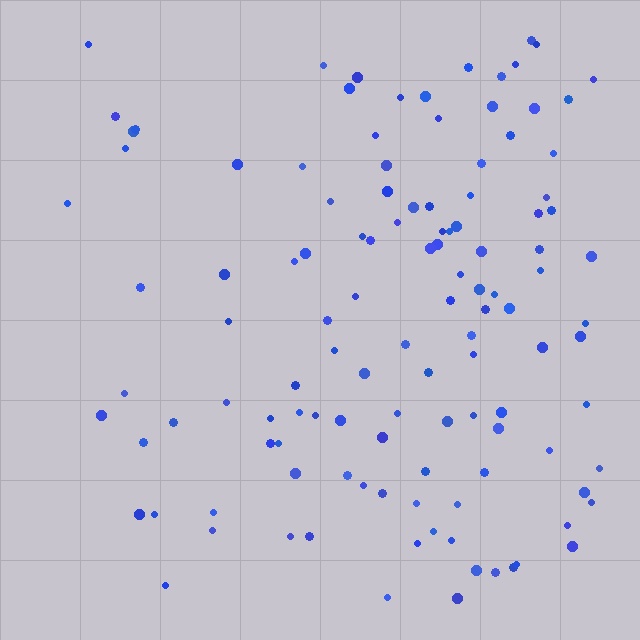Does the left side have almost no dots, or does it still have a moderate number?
Still a moderate number, just noticeably fewer than the right.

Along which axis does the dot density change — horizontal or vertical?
Horizontal.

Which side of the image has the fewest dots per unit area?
The left.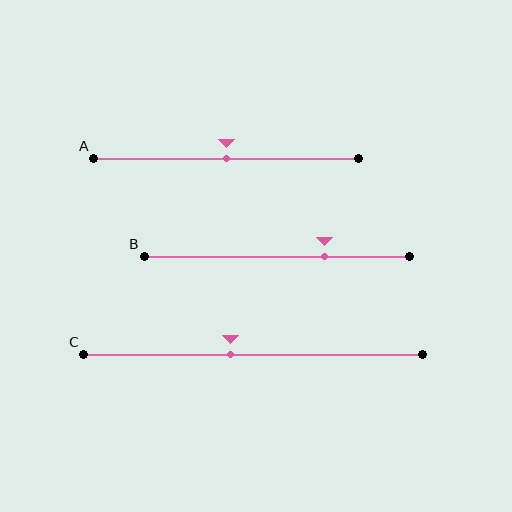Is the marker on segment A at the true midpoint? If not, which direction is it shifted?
Yes, the marker on segment A is at the true midpoint.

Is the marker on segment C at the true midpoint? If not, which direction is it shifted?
No, the marker on segment C is shifted to the left by about 7% of the segment length.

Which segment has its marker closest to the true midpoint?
Segment A has its marker closest to the true midpoint.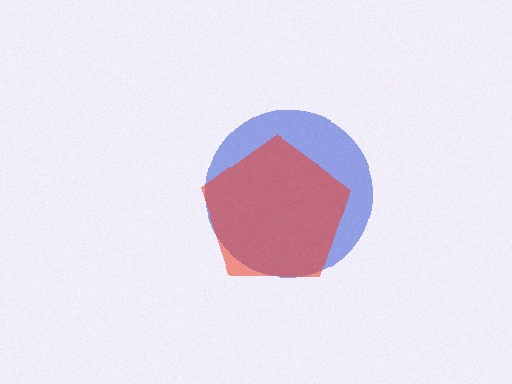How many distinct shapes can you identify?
There are 2 distinct shapes: a blue circle, a red pentagon.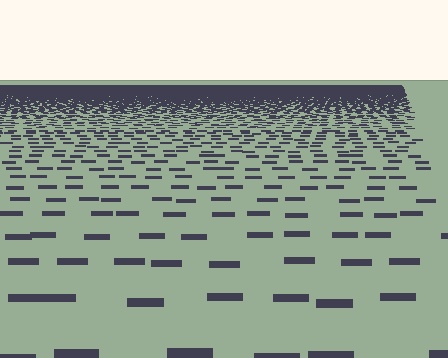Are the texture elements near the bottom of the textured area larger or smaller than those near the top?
Larger. Near the bottom, elements are closer to the viewer and appear at a bigger on-screen size.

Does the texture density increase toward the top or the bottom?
Density increases toward the top.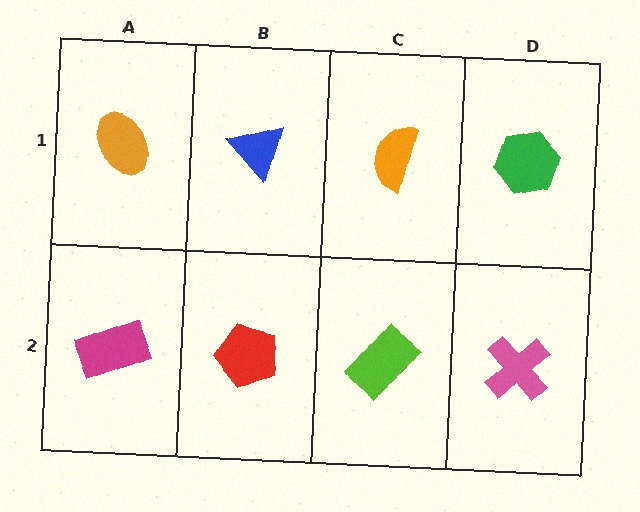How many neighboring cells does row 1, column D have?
2.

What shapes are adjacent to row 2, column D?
A green hexagon (row 1, column D), a lime rectangle (row 2, column C).